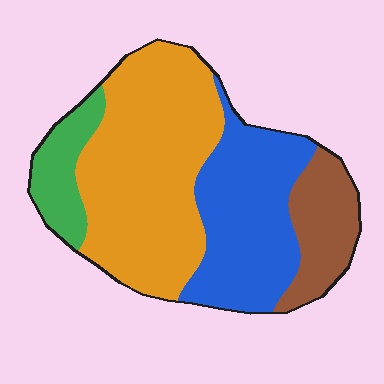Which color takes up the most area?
Orange, at roughly 45%.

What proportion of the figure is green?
Green takes up about one tenth (1/10) of the figure.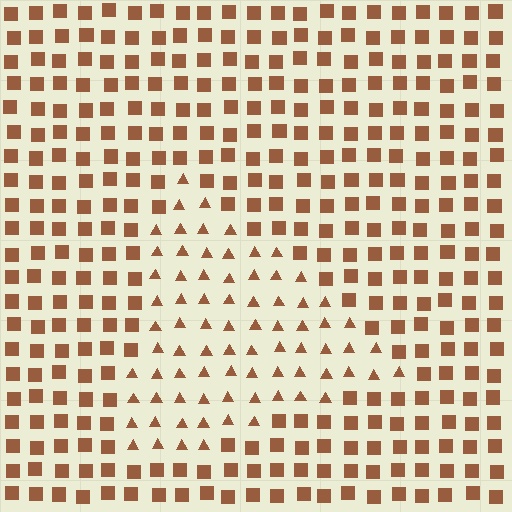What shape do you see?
I see a triangle.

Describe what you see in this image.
The image is filled with small brown elements arranged in a uniform grid. A triangle-shaped region contains triangles, while the surrounding area contains squares. The boundary is defined purely by the change in element shape.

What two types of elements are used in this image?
The image uses triangles inside the triangle region and squares outside it.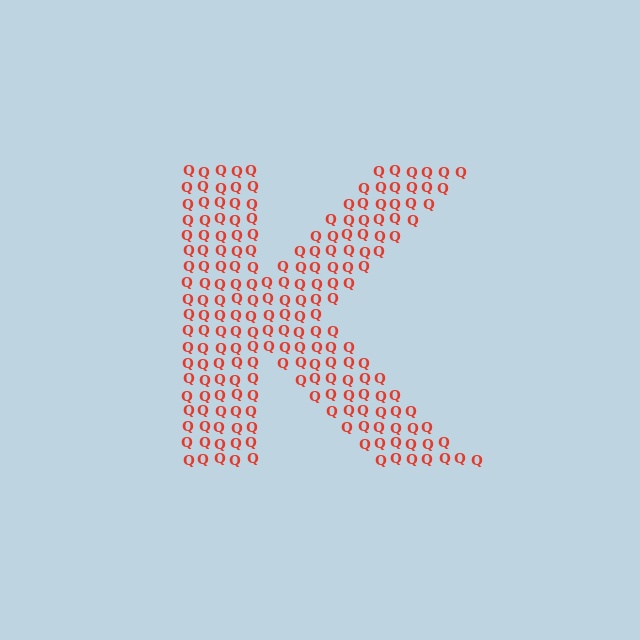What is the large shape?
The large shape is the letter K.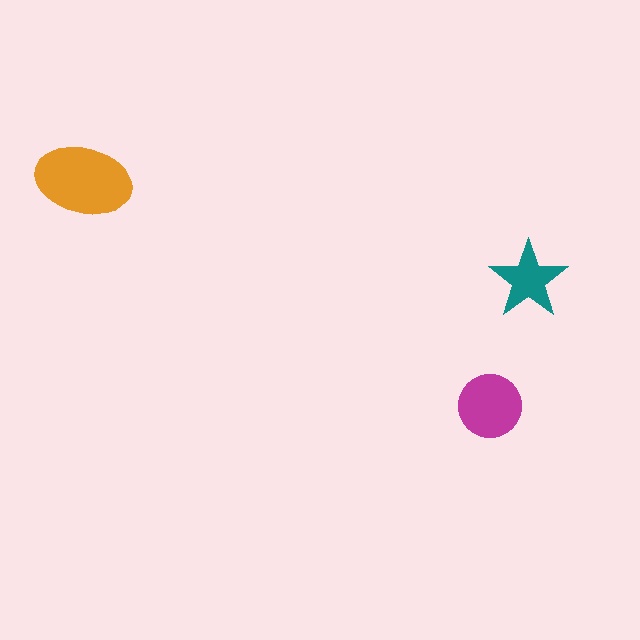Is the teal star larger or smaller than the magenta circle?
Smaller.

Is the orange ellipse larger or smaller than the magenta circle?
Larger.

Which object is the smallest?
The teal star.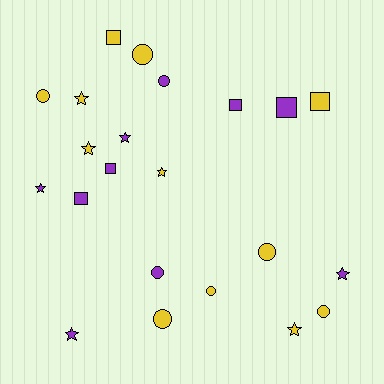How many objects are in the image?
There are 22 objects.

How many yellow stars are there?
There are 4 yellow stars.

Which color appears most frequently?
Yellow, with 12 objects.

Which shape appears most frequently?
Circle, with 8 objects.